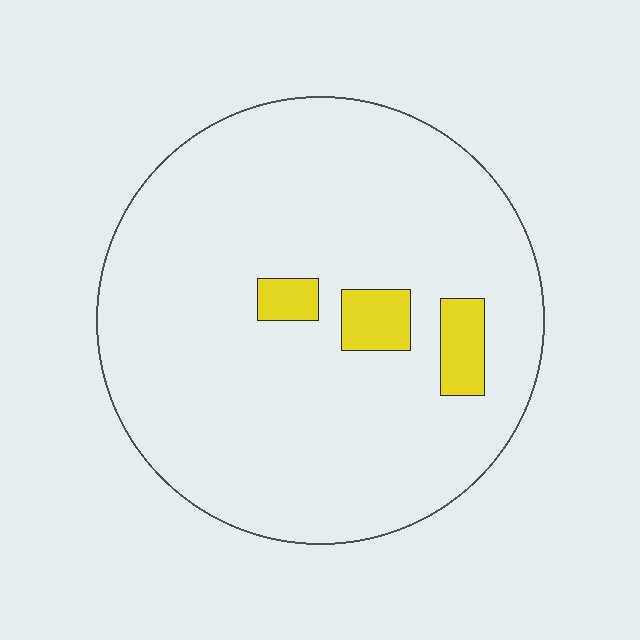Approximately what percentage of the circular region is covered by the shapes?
Approximately 5%.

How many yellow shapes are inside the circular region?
3.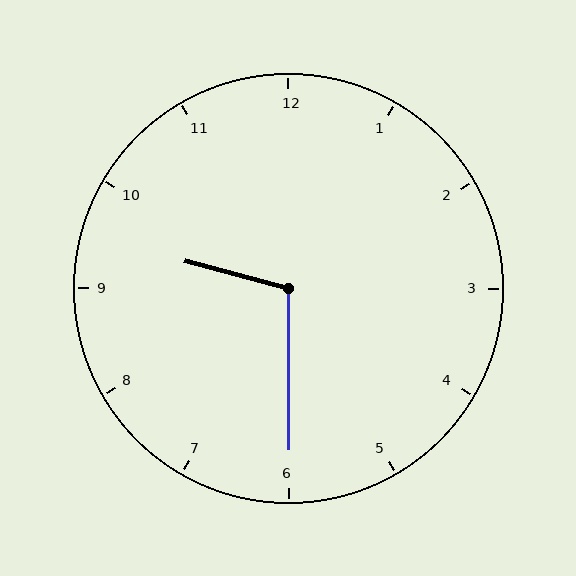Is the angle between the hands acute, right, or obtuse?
It is obtuse.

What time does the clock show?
9:30.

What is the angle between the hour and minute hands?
Approximately 105 degrees.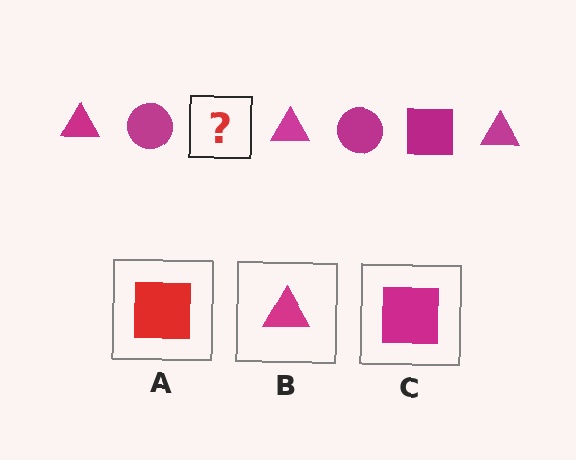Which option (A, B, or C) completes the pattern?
C.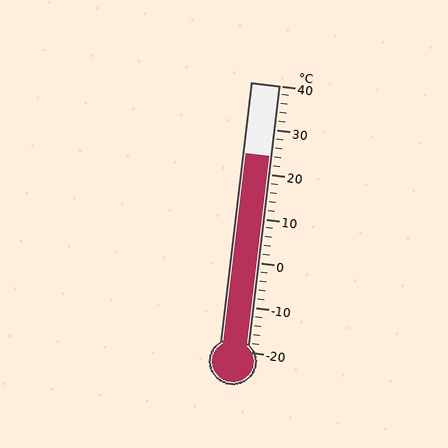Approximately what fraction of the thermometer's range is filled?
The thermometer is filled to approximately 75% of its range.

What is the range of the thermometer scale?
The thermometer scale ranges from -20°C to 40°C.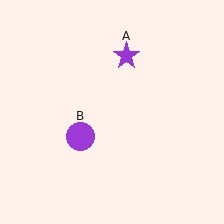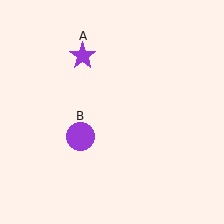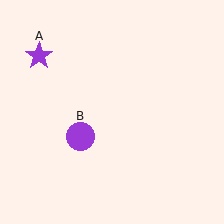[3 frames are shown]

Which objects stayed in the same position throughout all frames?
Purple circle (object B) remained stationary.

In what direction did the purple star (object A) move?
The purple star (object A) moved left.